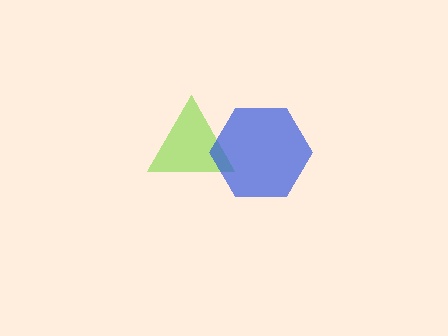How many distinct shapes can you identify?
There are 2 distinct shapes: a lime triangle, a blue hexagon.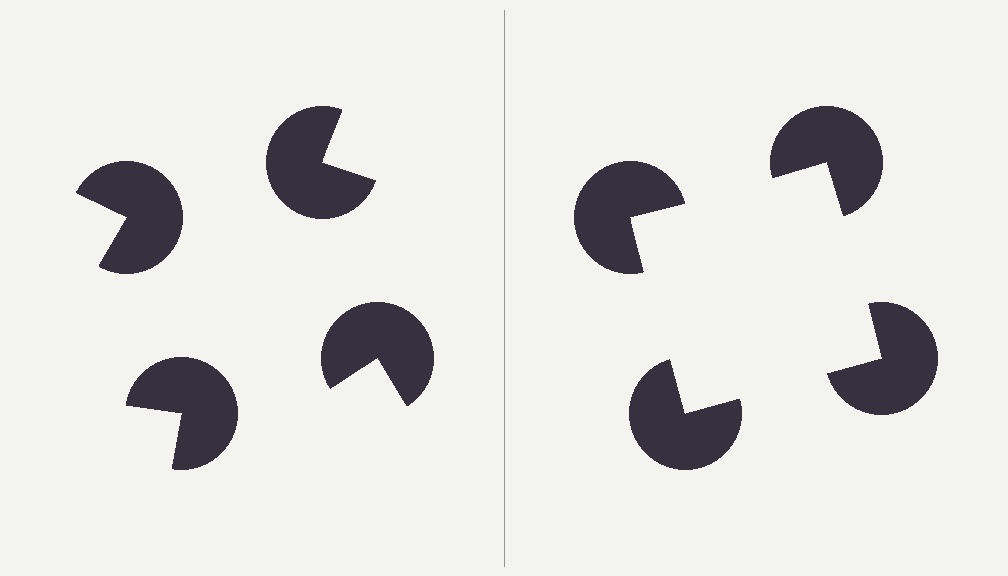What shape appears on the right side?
An illusory square.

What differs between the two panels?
The pac-man discs are positioned identically on both sides; only the wedge orientations differ. On the right they align to a square; on the left they are misaligned.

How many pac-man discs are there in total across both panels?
8 — 4 on each side.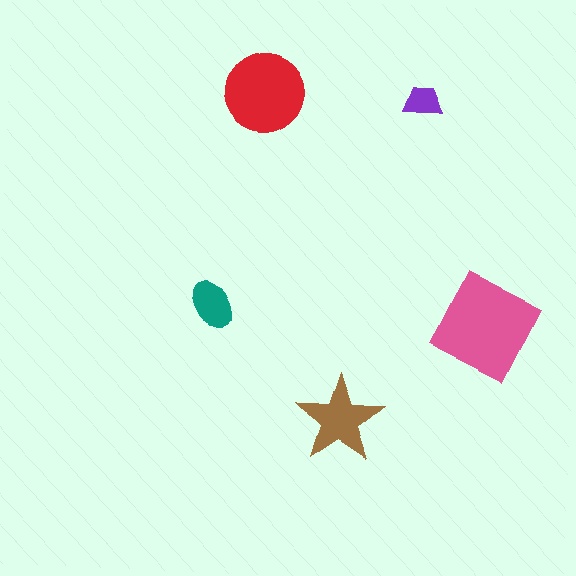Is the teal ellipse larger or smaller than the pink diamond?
Smaller.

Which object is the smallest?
The purple trapezoid.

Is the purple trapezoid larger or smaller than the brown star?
Smaller.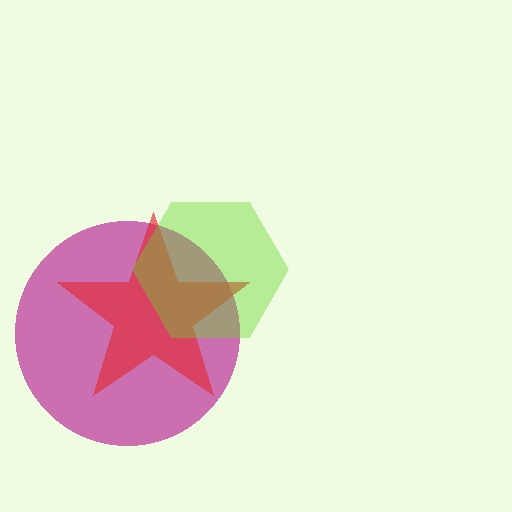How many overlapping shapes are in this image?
There are 3 overlapping shapes in the image.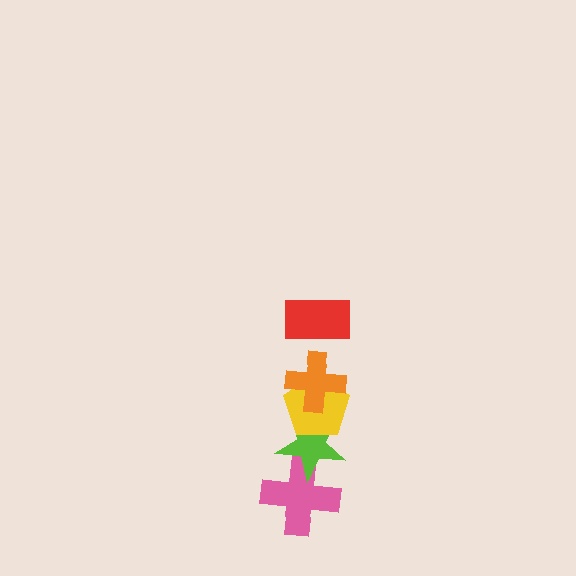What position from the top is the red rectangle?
The red rectangle is 1st from the top.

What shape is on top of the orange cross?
The red rectangle is on top of the orange cross.